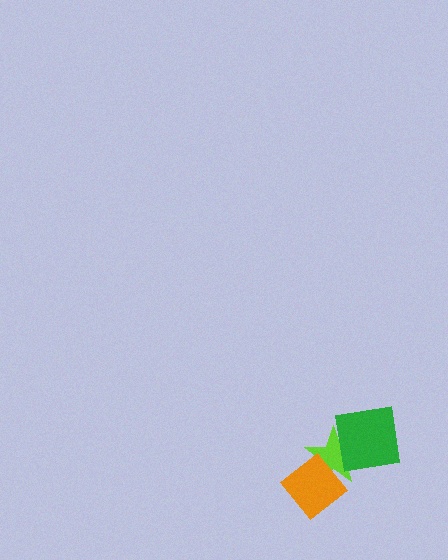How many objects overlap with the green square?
1 object overlaps with the green square.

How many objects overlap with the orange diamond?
1 object overlaps with the orange diamond.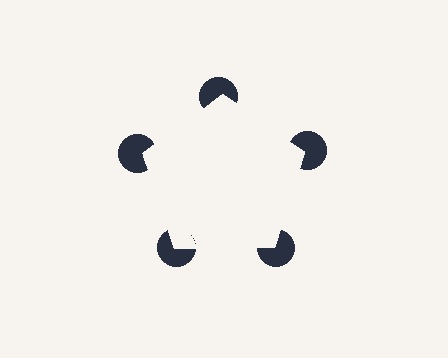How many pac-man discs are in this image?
There are 5 — one at each vertex of the illusory pentagon.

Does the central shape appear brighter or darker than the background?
It typically appears slightly brighter than the background, even though no actual brightness change is drawn.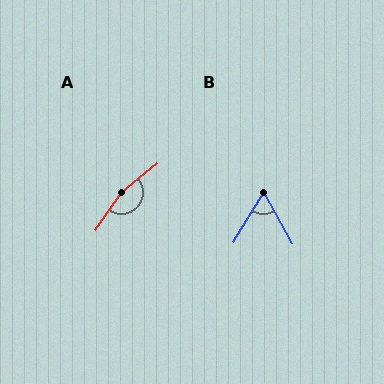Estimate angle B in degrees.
Approximately 60 degrees.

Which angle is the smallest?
B, at approximately 60 degrees.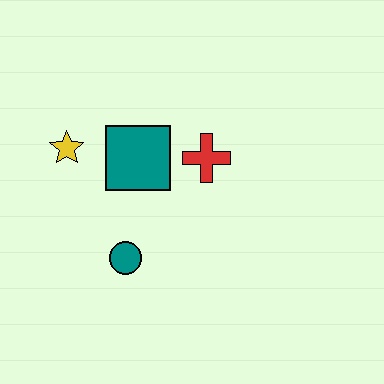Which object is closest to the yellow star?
The teal square is closest to the yellow star.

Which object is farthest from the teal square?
The teal circle is farthest from the teal square.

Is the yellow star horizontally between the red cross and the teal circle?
No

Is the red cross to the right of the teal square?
Yes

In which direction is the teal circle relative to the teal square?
The teal circle is below the teal square.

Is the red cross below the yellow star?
Yes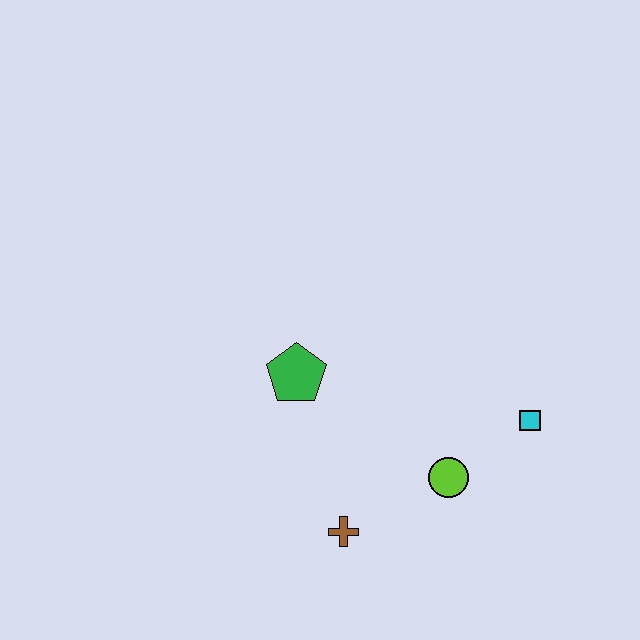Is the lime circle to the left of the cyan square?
Yes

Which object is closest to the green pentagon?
The brown cross is closest to the green pentagon.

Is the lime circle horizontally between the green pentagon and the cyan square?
Yes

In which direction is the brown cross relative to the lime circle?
The brown cross is to the left of the lime circle.